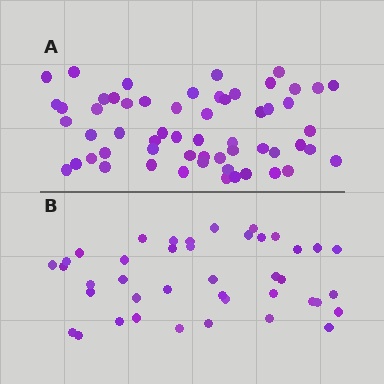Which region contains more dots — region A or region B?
Region A (the top region) has more dots.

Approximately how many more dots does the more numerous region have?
Region A has approximately 15 more dots than region B.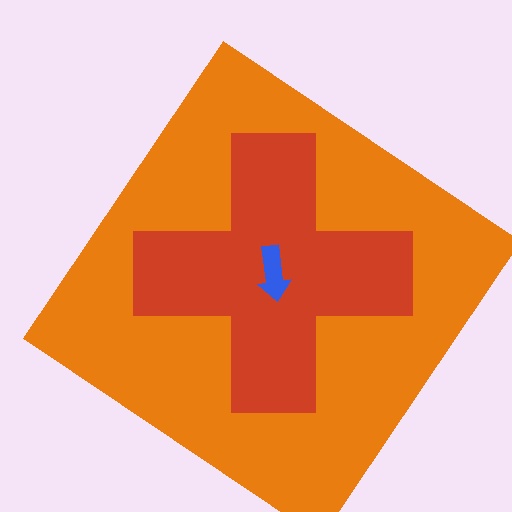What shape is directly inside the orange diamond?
The red cross.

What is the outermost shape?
The orange diamond.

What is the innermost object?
The blue arrow.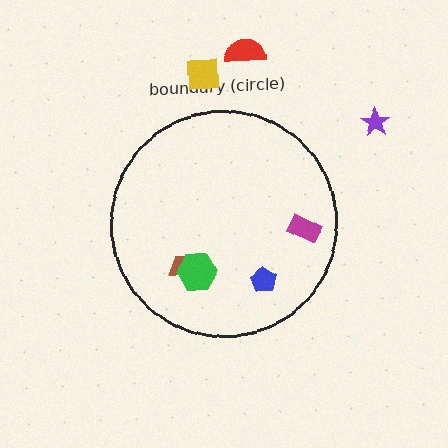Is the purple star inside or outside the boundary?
Outside.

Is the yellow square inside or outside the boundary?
Outside.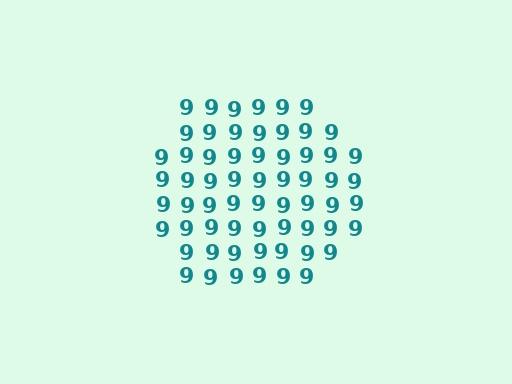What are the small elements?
The small elements are digit 9's.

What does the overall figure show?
The overall figure shows a hexagon.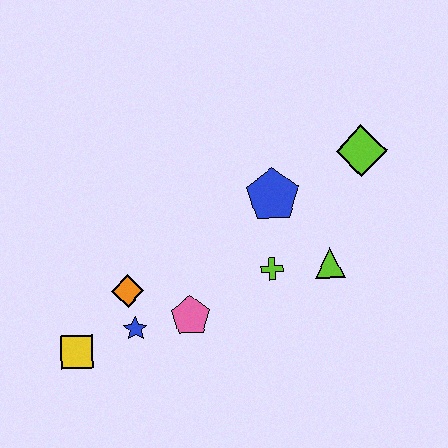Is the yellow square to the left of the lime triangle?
Yes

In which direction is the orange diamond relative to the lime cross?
The orange diamond is to the left of the lime cross.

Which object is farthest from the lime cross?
The yellow square is farthest from the lime cross.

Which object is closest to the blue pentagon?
The lime cross is closest to the blue pentagon.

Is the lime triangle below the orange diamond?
No